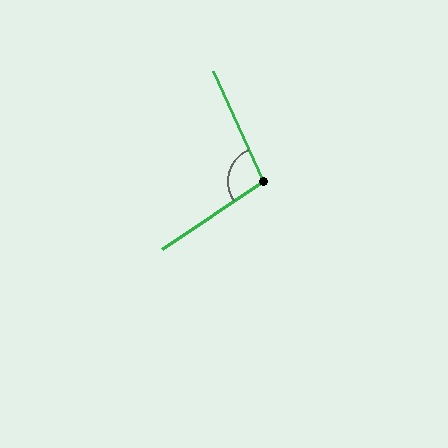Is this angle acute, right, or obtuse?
It is obtuse.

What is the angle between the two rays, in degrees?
Approximately 100 degrees.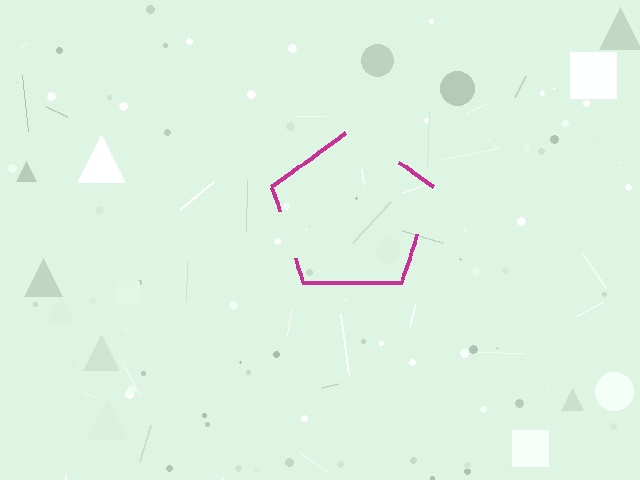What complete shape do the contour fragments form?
The contour fragments form a pentagon.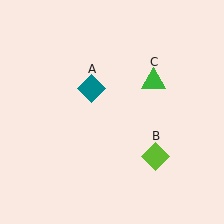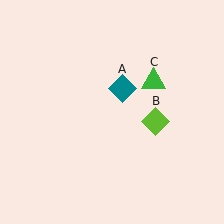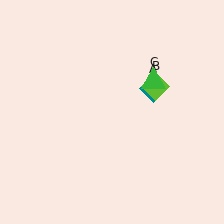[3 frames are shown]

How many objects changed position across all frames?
2 objects changed position: teal diamond (object A), lime diamond (object B).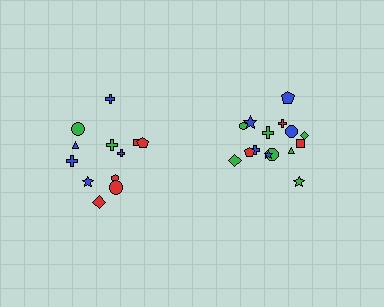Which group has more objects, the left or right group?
The right group.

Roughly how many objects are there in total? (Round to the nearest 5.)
Roughly 25 objects in total.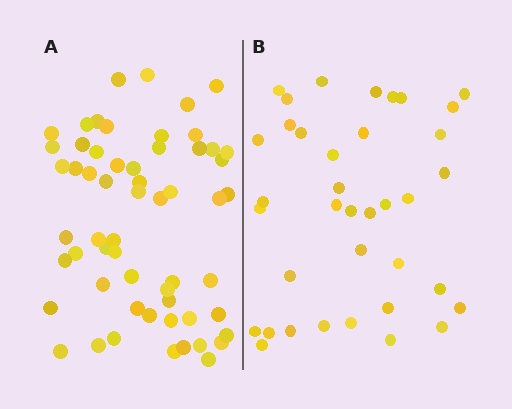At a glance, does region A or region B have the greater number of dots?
Region A (the left region) has more dots.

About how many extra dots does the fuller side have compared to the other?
Region A has approximately 20 more dots than region B.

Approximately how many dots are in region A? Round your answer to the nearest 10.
About 60 dots. (The exact count is 58, which rounds to 60.)